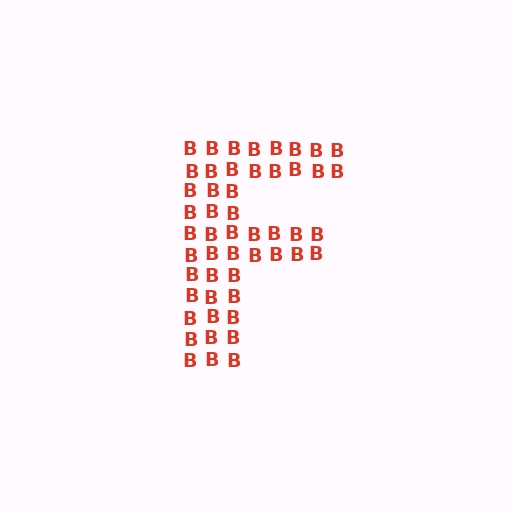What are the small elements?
The small elements are letter B's.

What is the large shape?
The large shape is the letter F.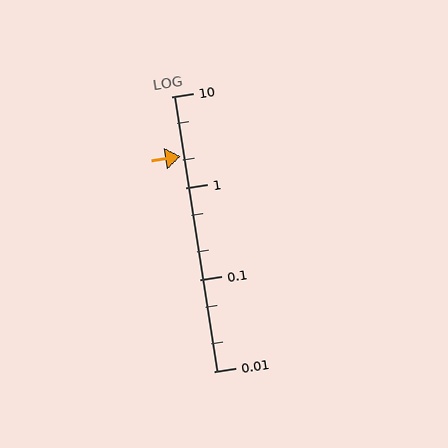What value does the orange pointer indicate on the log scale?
The pointer indicates approximately 2.2.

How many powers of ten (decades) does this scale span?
The scale spans 3 decades, from 0.01 to 10.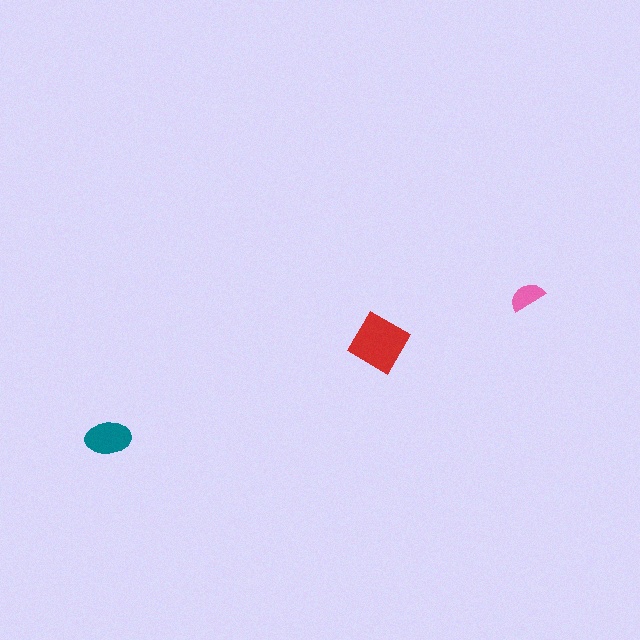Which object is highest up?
The pink semicircle is topmost.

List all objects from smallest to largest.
The pink semicircle, the teal ellipse, the red diamond.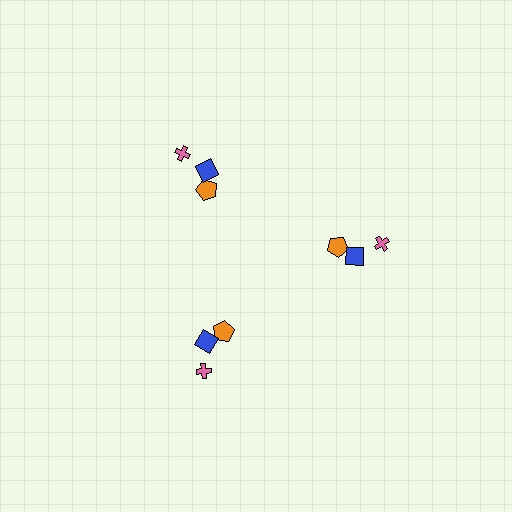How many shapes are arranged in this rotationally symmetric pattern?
There are 9 shapes, arranged in 3 groups of 3.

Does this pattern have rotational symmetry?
Yes, this pattern has 3-fold rotational symmetry. It looks the same after rotating 120 degrees around the center.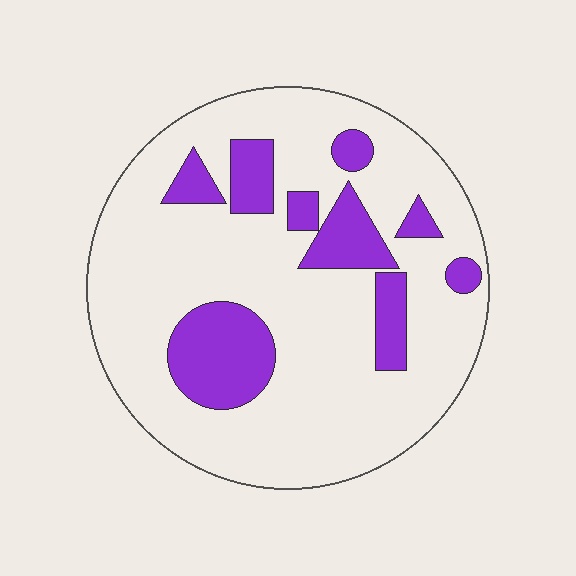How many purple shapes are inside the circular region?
9.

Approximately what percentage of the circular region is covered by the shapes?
Approximately 20%.